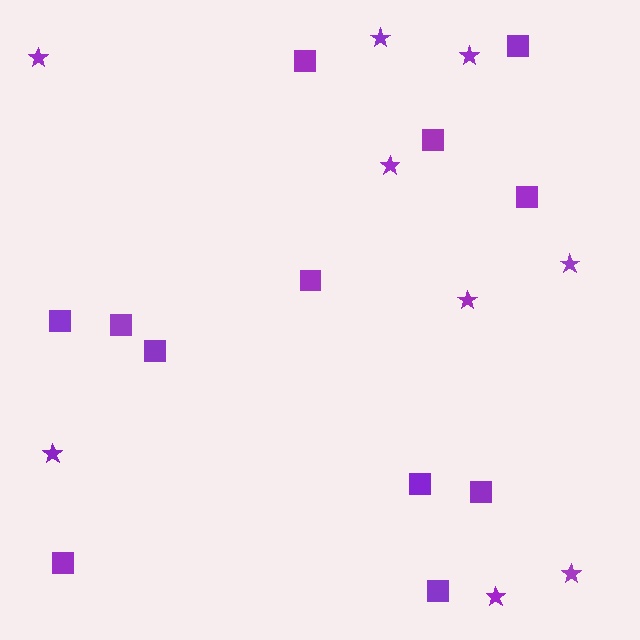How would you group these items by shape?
There are 2 groups: one group of stars (9) and one group of squares (12).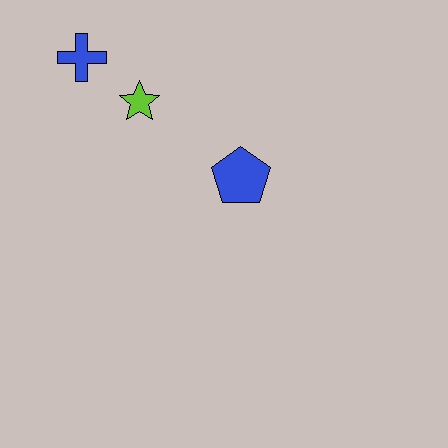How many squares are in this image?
There are no squares.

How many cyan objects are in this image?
There are no cyan objects.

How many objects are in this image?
There are 3 objects.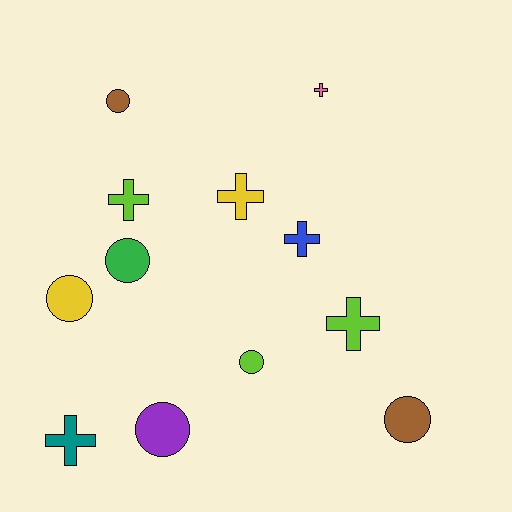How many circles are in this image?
There are 6 circles.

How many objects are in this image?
There are 12 objects.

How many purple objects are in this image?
There is 1 purple object.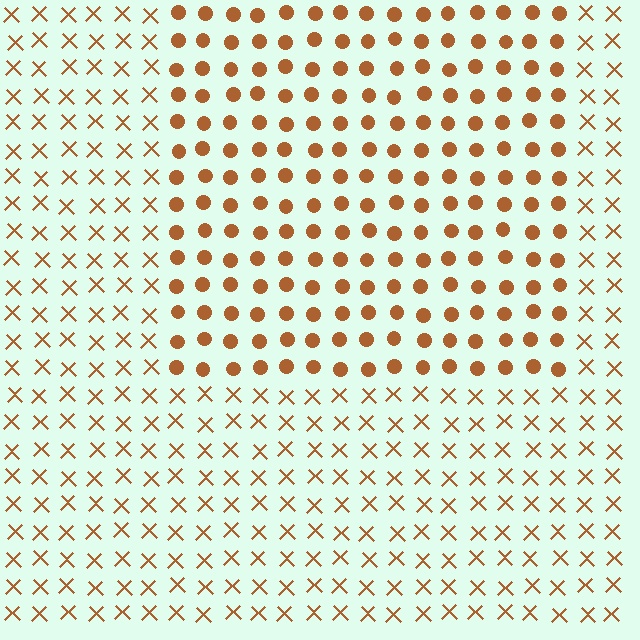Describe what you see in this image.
The image is filled with small brown elements arranged in a uniform grid. A rectangle-shaped region contains circles, while the surrounding area contains X marks. The boundary is defined purely by the change in element shape.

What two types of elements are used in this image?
The image uses circles inside the rectangle region and X marks outside it.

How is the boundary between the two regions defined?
The boundary is defined by a change in element shape: circles inside vs. X marks outside. All elements share the same color and spacing.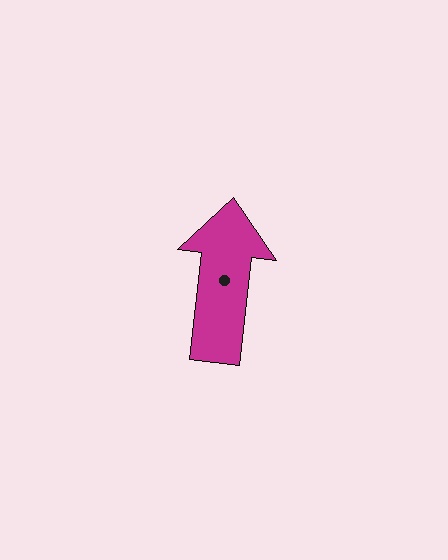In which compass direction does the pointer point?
North.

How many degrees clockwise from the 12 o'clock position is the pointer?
Approximately 6 degrees.